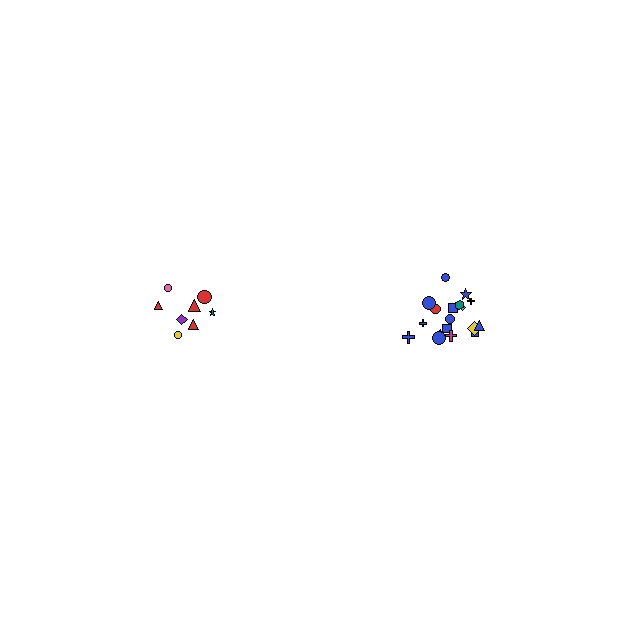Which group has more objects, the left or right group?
The right group.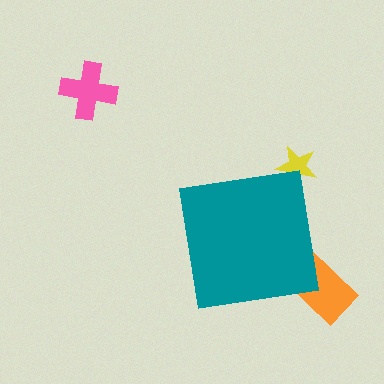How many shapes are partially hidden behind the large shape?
2 shapes are partially hidden.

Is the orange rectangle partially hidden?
Yes, the orange rectangle is partially hidden behind the teal square.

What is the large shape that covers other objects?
A teal square.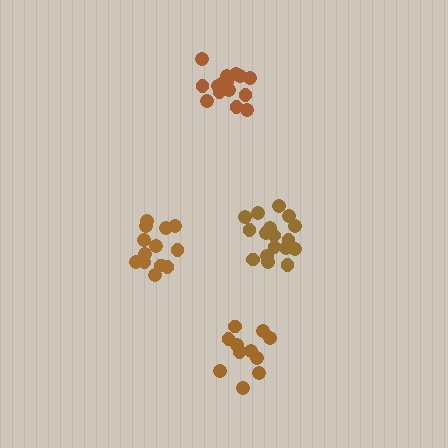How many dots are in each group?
Group 1: 13 dots, Group 2: 17 dots, Group 3: 12 dots, Group 4: 15 dots (57 total).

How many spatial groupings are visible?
There are 4 spatial groupings.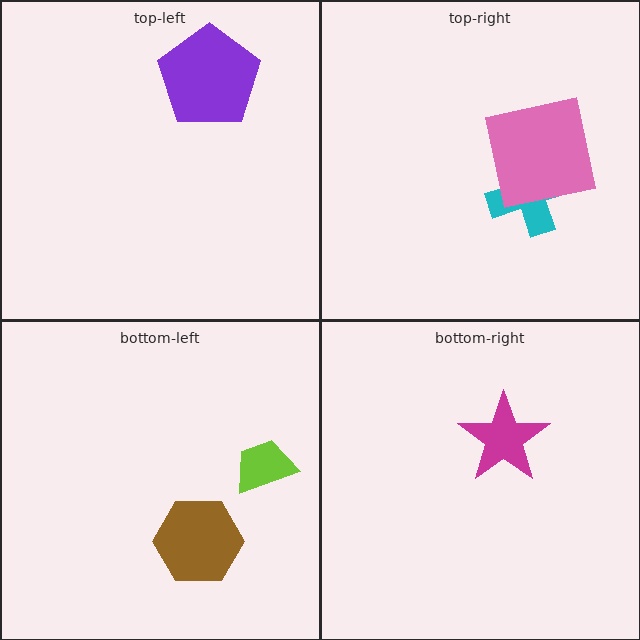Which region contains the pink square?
The top-right region.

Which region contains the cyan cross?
The top-right region.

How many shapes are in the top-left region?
1.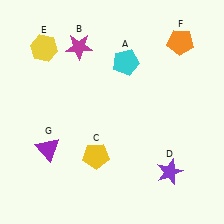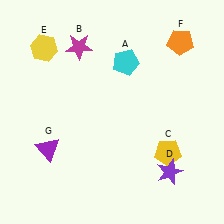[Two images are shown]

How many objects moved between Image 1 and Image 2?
1 object moved between the two images.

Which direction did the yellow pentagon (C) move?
The yellow pentagon (C) moved right.